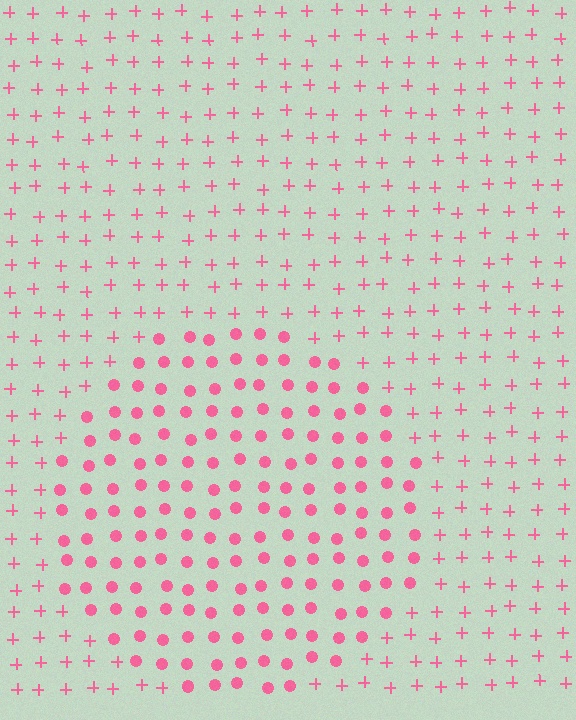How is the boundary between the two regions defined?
The boundary is defined by a change in element shape: circles inside vs. plus signs outside. All elements share the same color and spacing.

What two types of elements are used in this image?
The image uses circles inside the circle region and plus signs outside it.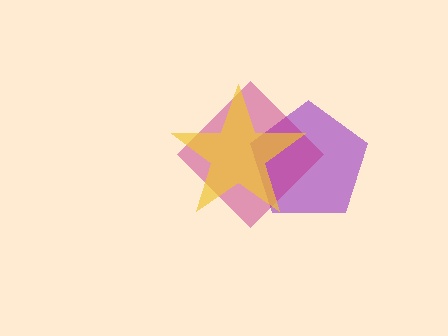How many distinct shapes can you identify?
There are 3 distinct shapes: a purple pentagon, a magenta diamond, a yellow star.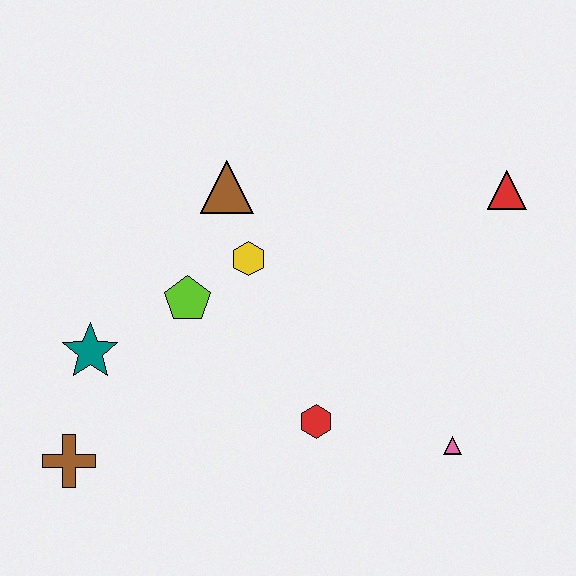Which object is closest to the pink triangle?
The red hexagon is closest to the pink triangle.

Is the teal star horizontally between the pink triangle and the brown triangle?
No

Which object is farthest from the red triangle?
The brown cross is farthest from the red triangle.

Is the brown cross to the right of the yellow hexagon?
No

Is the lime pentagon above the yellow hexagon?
No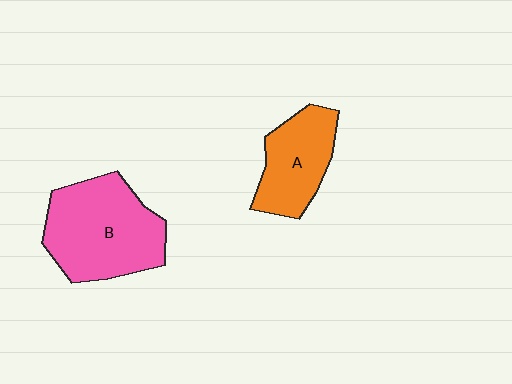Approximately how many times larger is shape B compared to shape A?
Approximately 1.6 times.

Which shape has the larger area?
Shape B (pink).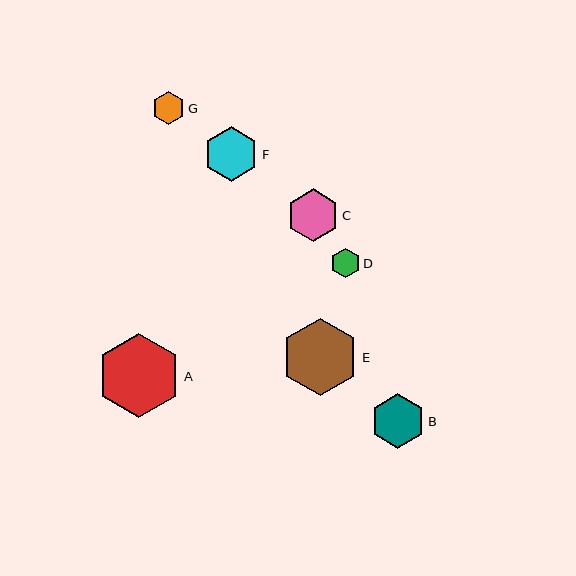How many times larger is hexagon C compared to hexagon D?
Hexagon C is approximately 1.8 times the size of hexagon D.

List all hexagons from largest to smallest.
From largest to smallest: A, E, B, F, C, G, D.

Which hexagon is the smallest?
Hexagon D is the smallest with a size of approximately 30 pixels.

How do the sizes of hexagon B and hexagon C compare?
Hexagon B and hexagon C are approximately the same size.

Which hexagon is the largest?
Hexagon A is the largest with a size of approximately 84 pixels.